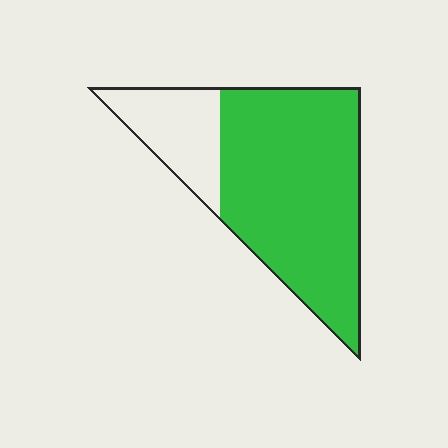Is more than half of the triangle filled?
Yes.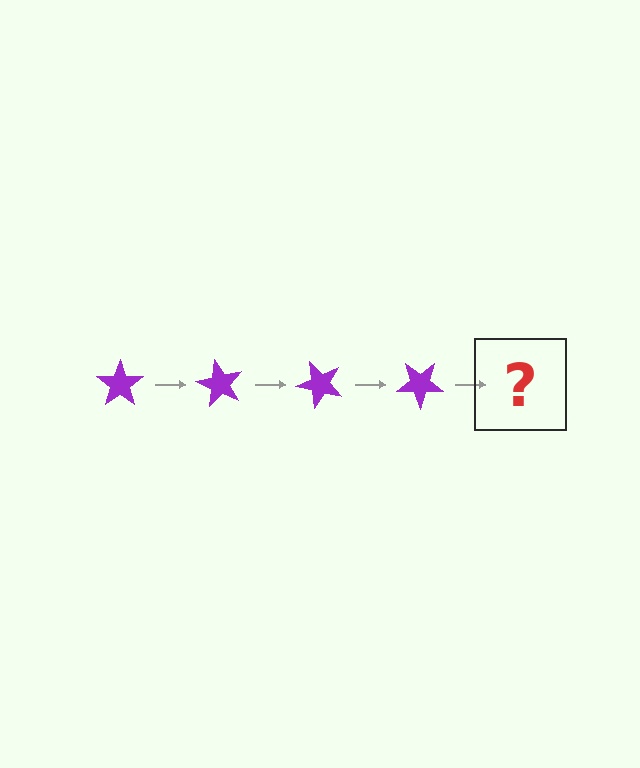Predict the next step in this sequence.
The next step is a purple star rotated 240 degrees.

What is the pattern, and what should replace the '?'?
The pattern is that the star rotates 60 degrees each step. The '?' should be a purple star rotated 240 degrees.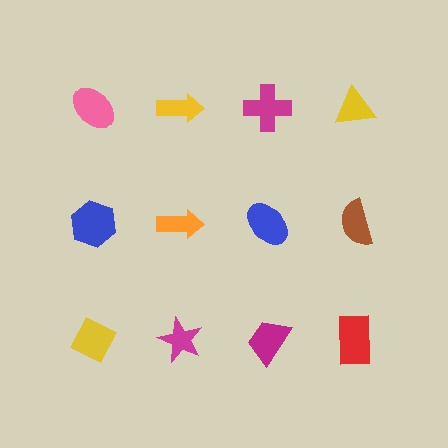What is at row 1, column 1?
A pink ellipse.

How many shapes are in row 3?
4 shapes.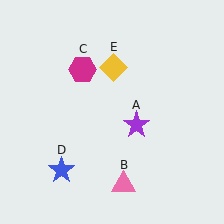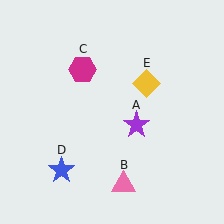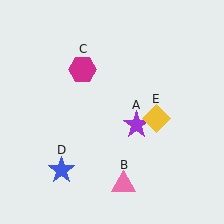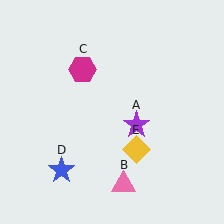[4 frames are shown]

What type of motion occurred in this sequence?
The yellow diamond (object E) rotated clockwise around the center of the scene.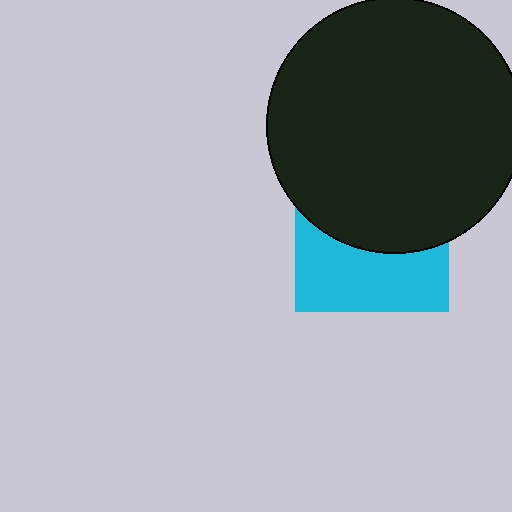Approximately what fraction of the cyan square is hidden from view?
Roughly 56% of the cyan square is hidden behind the black circle.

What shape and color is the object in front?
The object in front is a black circle.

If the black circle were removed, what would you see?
You would see the complete cyan square.